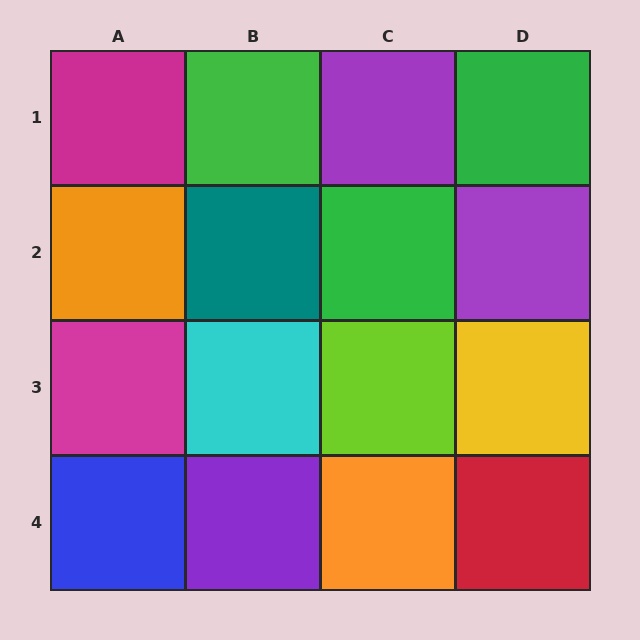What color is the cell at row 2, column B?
Teal.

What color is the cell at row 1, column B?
Green.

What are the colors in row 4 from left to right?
Blue, purple, orange, red.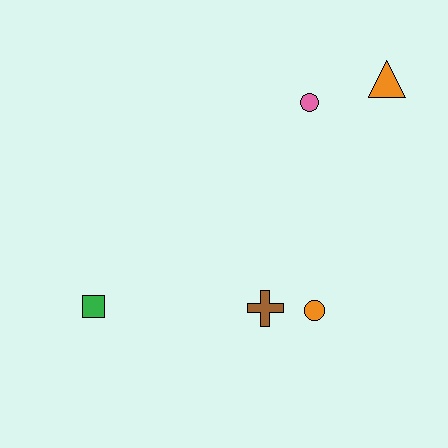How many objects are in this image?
There are 5 objects.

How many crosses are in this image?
There is 1 cross.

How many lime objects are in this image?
There are no lime objects.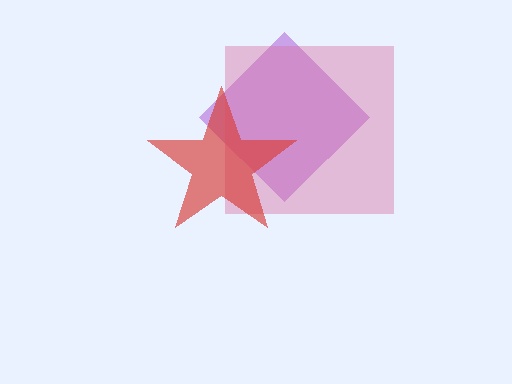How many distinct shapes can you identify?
There are 3 distinct shapes: a purple diamond, a pink square, a red star.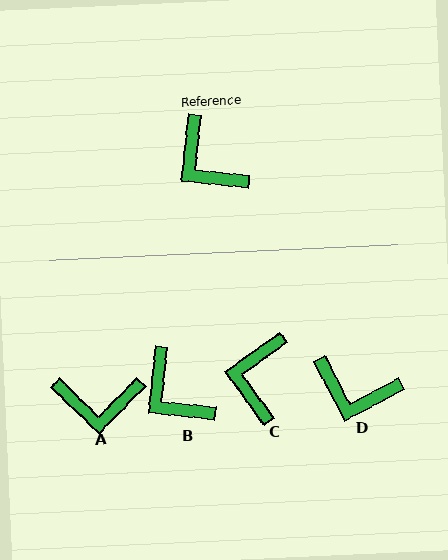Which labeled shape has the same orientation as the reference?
B.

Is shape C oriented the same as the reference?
No, it is off by about 48 degrees.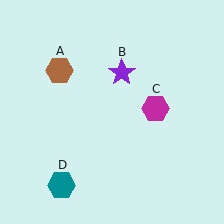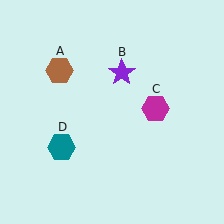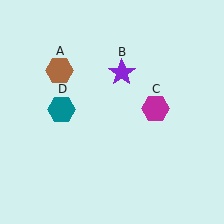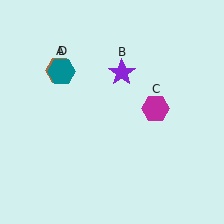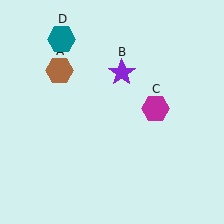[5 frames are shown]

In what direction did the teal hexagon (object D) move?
The teal hexagon (object D) moved up.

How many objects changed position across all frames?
1 object changed position: teal hexagon (object D).